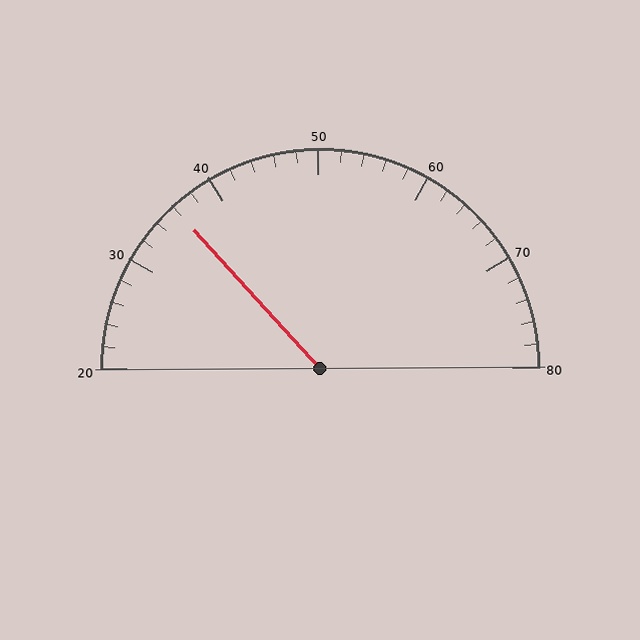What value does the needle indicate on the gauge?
The needle indicates approximately 36.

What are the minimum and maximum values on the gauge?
The gauge ranges from 20 to 80.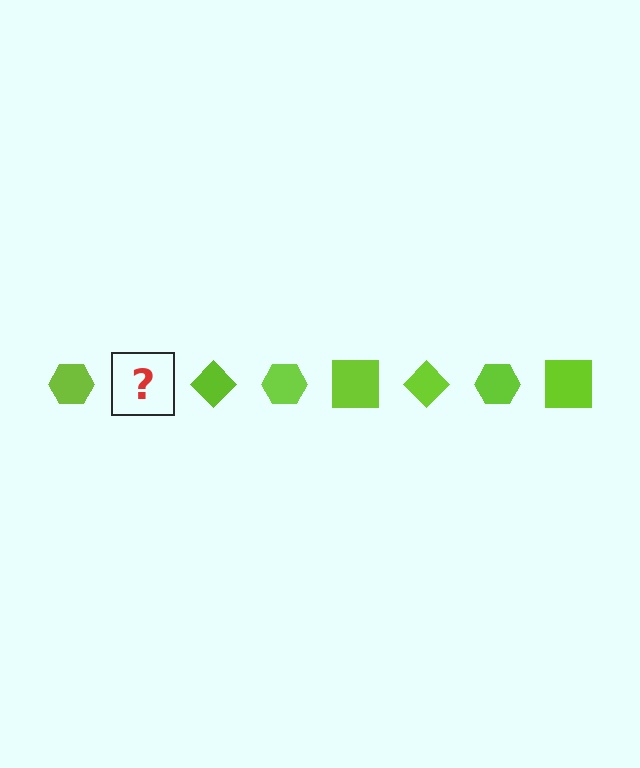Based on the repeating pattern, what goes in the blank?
The blank should be a lime square.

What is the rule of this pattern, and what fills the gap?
The rule is that the pattern cycles through hexagon, square, diamond shapes in lime. The gap should be filled with a lime square.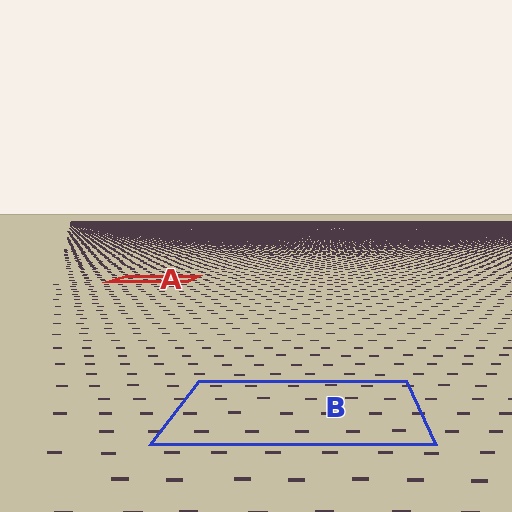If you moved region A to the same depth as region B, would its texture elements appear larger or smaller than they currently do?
They would appear larger. At a closer depth, the same texture elements are projected at a bigger on-screen size.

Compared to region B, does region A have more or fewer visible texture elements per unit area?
Region A has more texture elements per unit area — they are packed more densely because it is farther away.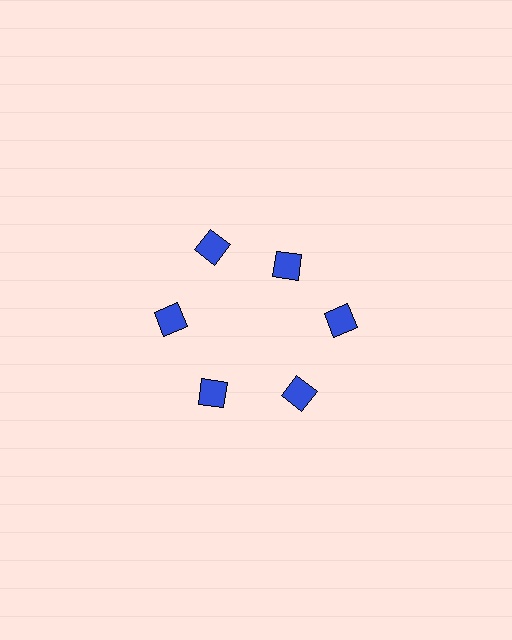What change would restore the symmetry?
The symmetry would be restored by moving it outward, back onto the ring so that all 6 diamonds sit at equal angles and equal distance from the center.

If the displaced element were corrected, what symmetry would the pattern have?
It would have 6-fold rotational symmetry — the pattern would map onto itself every 60 degrees.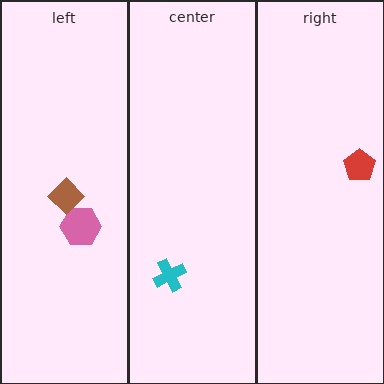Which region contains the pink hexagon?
The left region.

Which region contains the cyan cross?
The center region.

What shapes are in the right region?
The red pentagon.